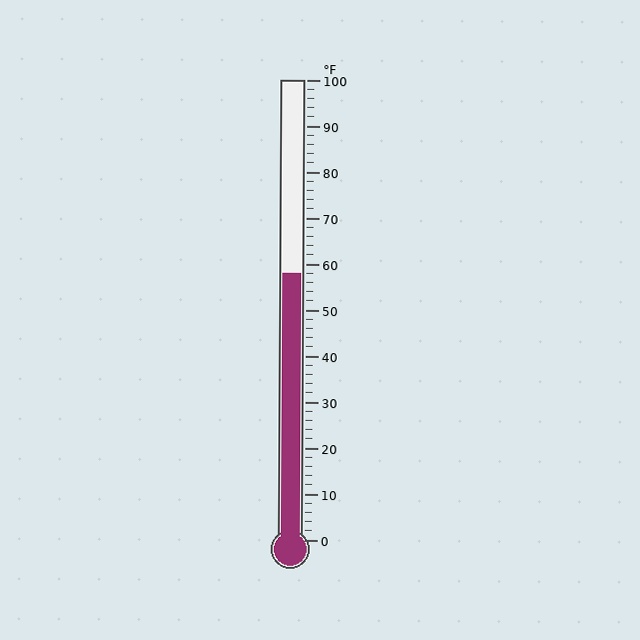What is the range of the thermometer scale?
The thermometer scale ranges from 0°F to 100°F.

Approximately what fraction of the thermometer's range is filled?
The thermometer is filled to approximately 60% of its range.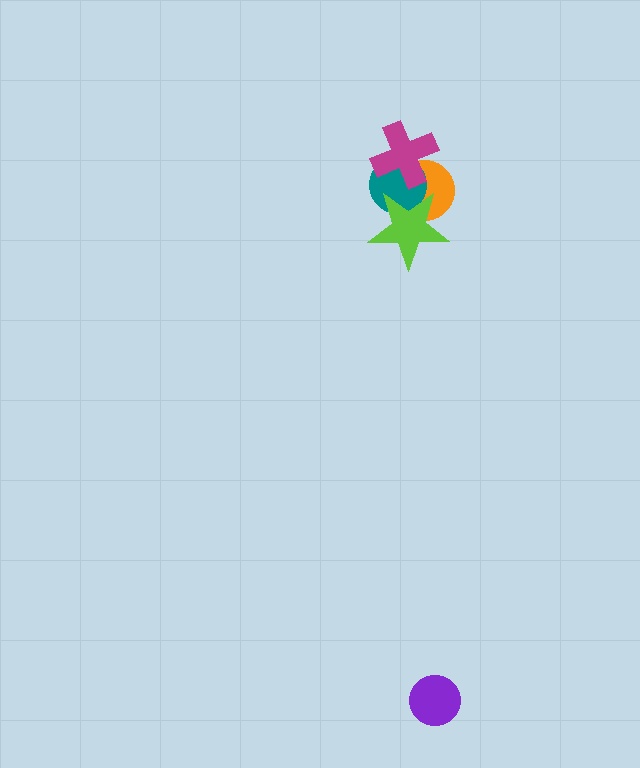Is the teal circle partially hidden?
Yes, it is partially covered by another shape.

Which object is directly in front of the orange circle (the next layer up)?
The teal circle is directly in front of the orange circle.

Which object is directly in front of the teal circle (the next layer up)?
The magenta cross is directly in front of the teal circle.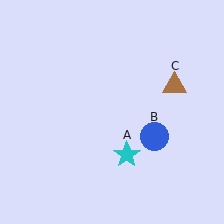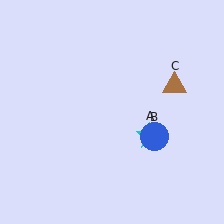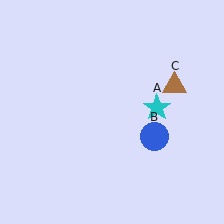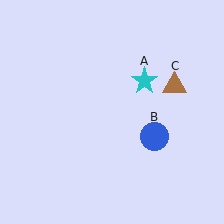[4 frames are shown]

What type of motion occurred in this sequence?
The cyan star (object A) rotated counterclockwise around the center of the scene.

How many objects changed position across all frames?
1 object changed position: cyan star (object A).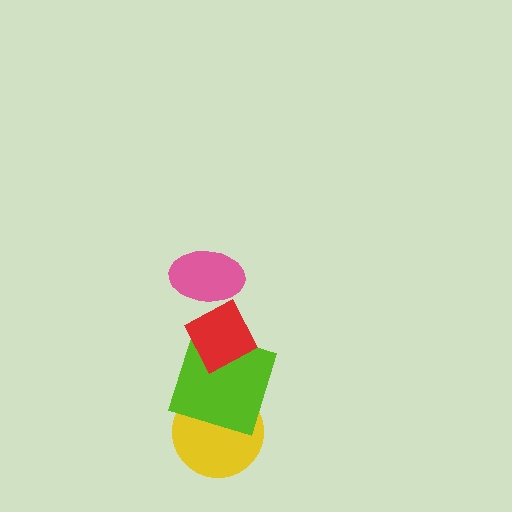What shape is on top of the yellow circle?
The lime square is on top of the yellow circle.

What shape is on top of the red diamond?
The pink ellipse is on top of the red diamond.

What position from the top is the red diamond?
The red diamond is 2nd from the top.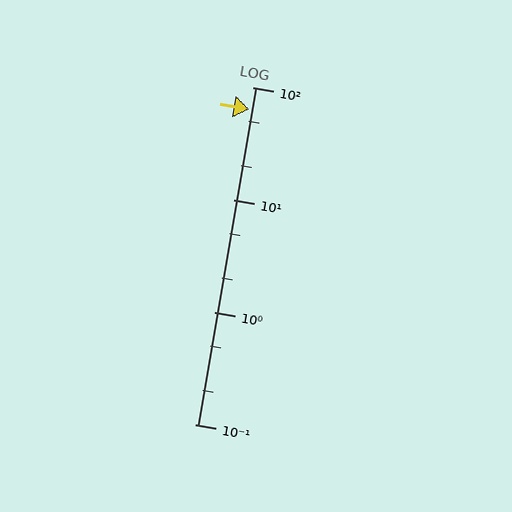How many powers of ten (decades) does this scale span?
The scale spans 3 decades, from 0.1 to 100.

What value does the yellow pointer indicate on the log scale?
The pointer indicates approximately 64.